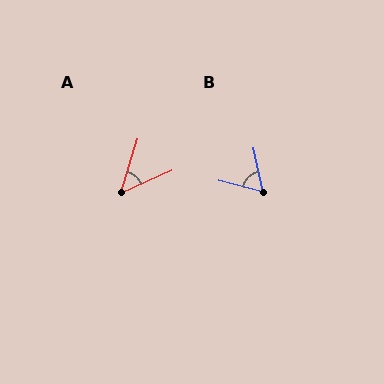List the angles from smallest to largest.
A (49°), B (65°).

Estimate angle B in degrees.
Approximately 65 degrees.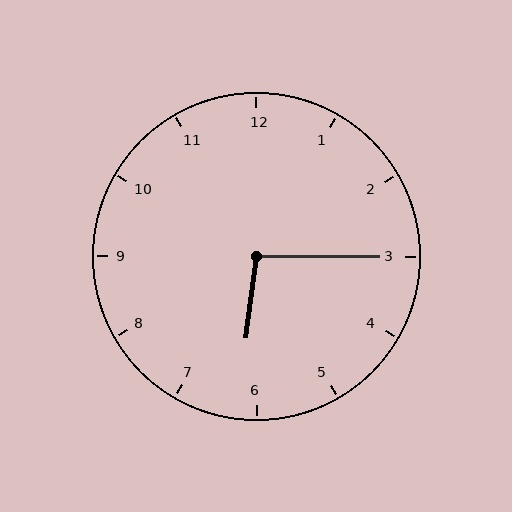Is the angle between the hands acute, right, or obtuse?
It is obtuse.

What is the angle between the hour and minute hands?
Approximately 98 degrees.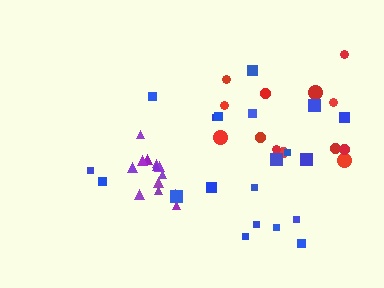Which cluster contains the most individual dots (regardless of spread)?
Blue (20).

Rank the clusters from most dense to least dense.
purple, red, blue.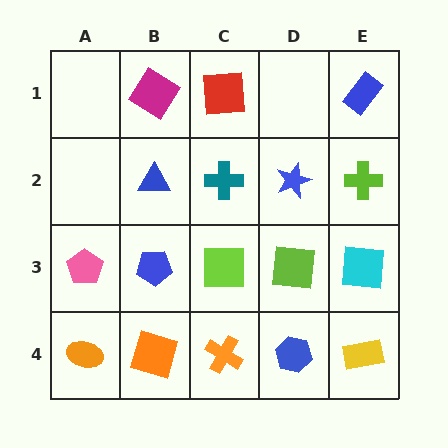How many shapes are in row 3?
5 shapes.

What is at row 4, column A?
An orange ellipse.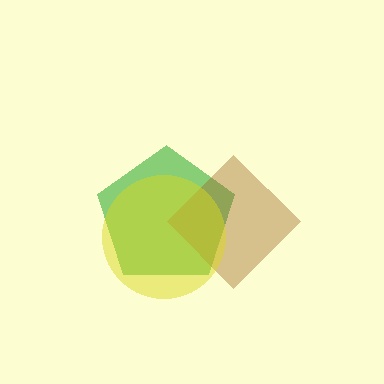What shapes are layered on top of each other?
The layered shapes are: a green pentagon, a brown diamond, a yellow circle.